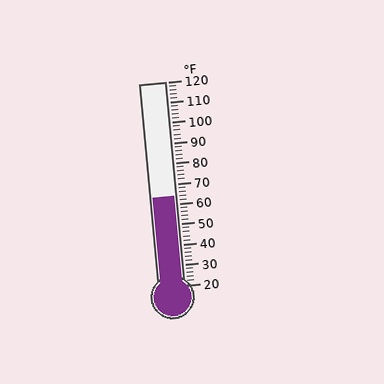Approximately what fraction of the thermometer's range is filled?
The thermometer is filled to approximately 45% of its range.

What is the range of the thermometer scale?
The thermometer scale ranges from 20°F to 120°F.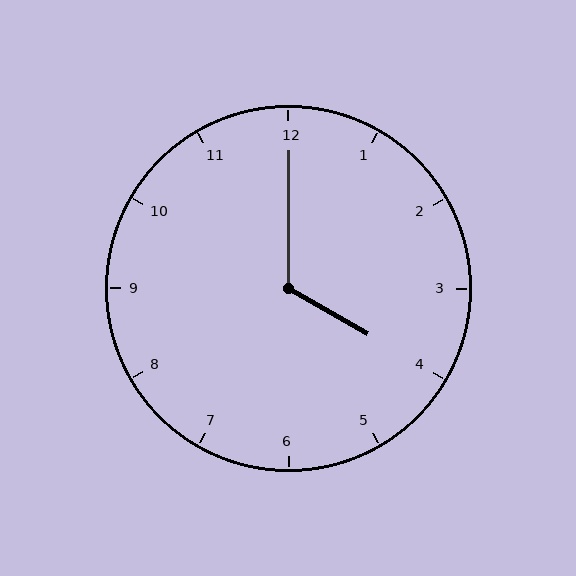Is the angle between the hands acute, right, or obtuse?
It is obtuse.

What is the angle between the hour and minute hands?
Approximately 120 degrees.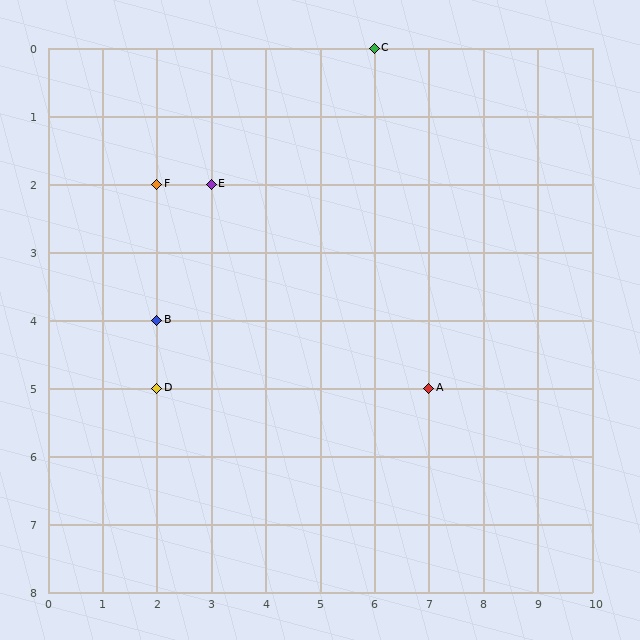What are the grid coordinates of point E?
Point E is at grid coordinates (3, 2).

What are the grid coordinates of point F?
Point F is at grid coordinates (2, 2).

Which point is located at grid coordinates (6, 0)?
Point C is at (6, 0).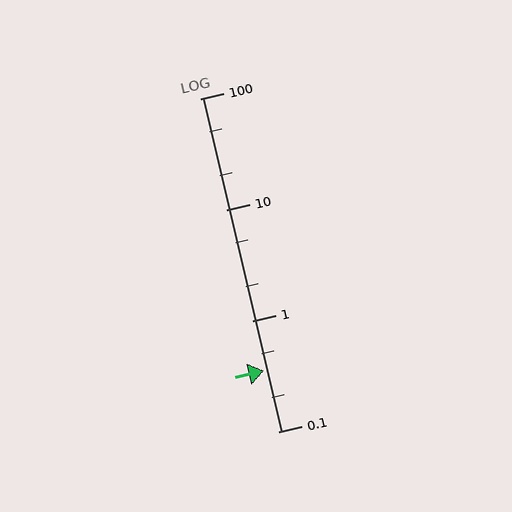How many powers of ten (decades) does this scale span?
The scale spans 3 decades, from 0.1 to 100.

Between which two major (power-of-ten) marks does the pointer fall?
The pointer is between 0.1 and 1.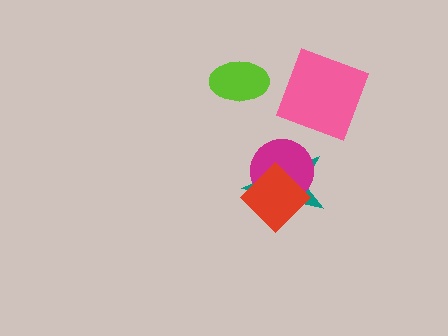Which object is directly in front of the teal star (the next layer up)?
The magenta circle is directly in front of the teal star.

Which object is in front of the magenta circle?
The red diamond is in front of the magenta circle.